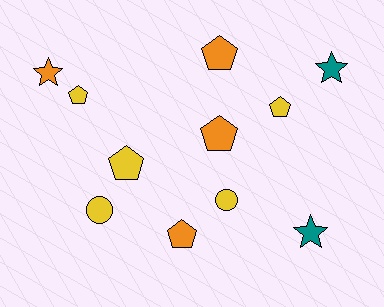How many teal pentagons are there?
There are no teal pentagons.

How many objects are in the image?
There are 11 objects.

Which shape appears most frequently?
Pentagon, with 6 objects.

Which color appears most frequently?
Yellow, with 5 objects.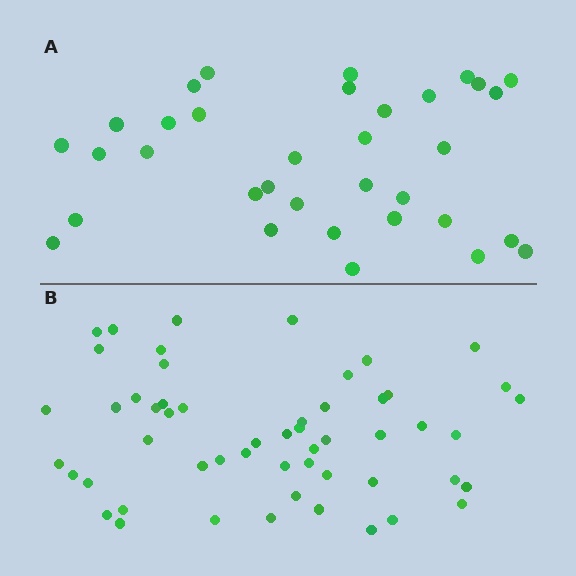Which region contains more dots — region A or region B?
Region B (the bottom region) has more dots.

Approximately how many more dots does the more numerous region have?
Region B has approximately 20 more dots than region A.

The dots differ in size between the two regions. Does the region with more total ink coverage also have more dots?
No. Region A has more total ink coverage because its dots are larger, but region B actually contains more individual dots. Total area can be misleading — the number of items is what matters here.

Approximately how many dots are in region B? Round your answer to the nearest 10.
About 50 dots. (The exact count is 54, which rounds to 50.)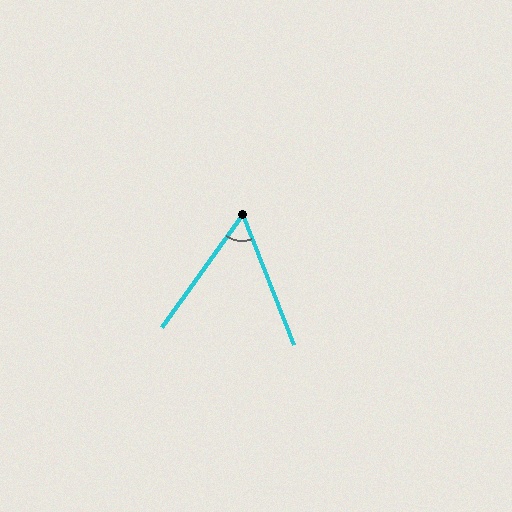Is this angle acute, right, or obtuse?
It is acute.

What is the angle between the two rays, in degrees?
Approximately 57 degrees.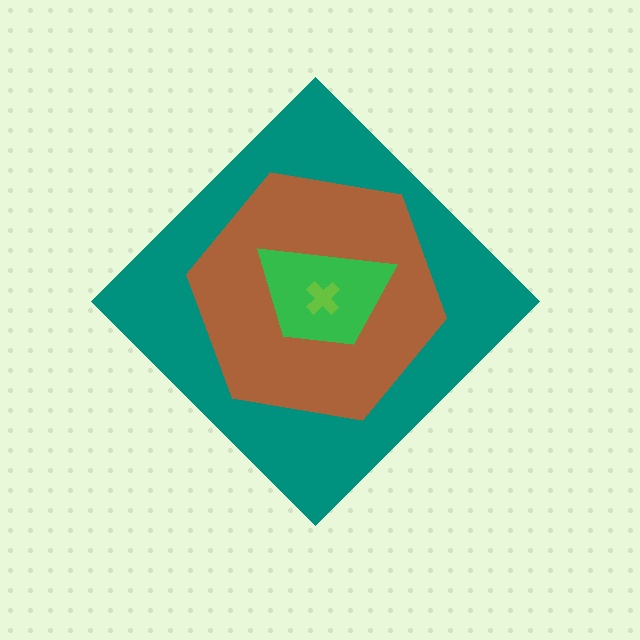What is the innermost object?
The lime cross.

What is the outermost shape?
The teal diamond.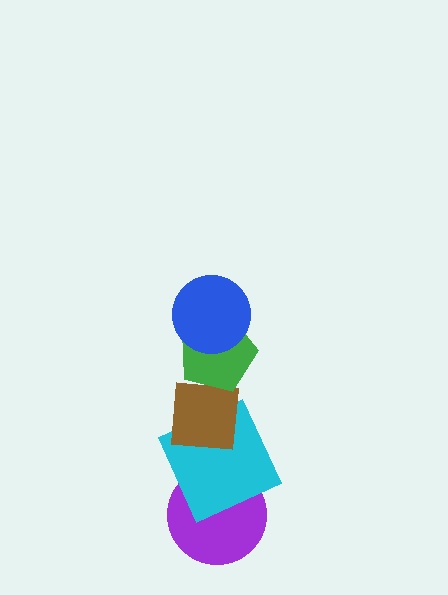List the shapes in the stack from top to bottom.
From top to bottom: the blue circle, the green pentagon, the brown square, the cyan square, the purple circle.